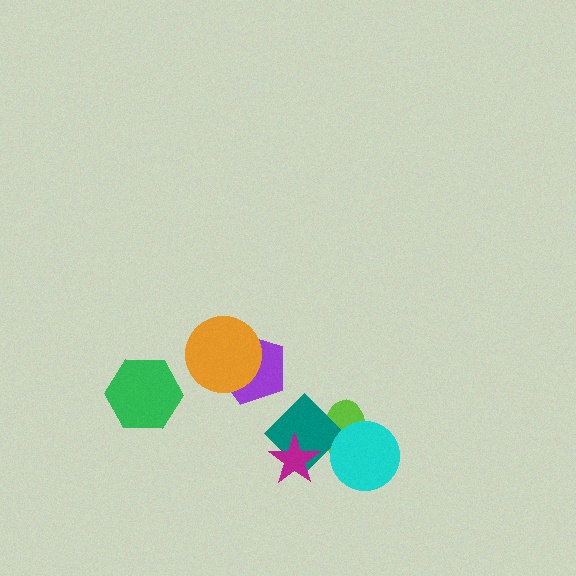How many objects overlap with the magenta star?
1 object overlaps with the magenta star.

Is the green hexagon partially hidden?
No, no other shape covers it.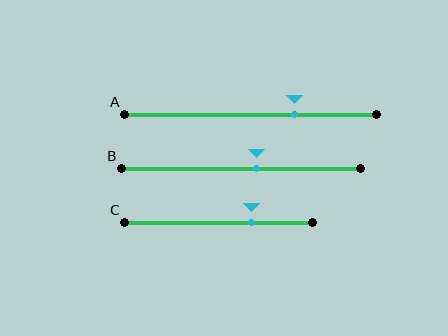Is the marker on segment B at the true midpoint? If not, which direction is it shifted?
No, the marker on segment B is shifted to the right by about 6% of the segment length.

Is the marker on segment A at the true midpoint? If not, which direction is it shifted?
No, the marker on segment A is shifted to the right by about 18% of the segment length.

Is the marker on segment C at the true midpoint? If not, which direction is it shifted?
No, the marker on segment C is shifted to the right by about 18% of the segment length.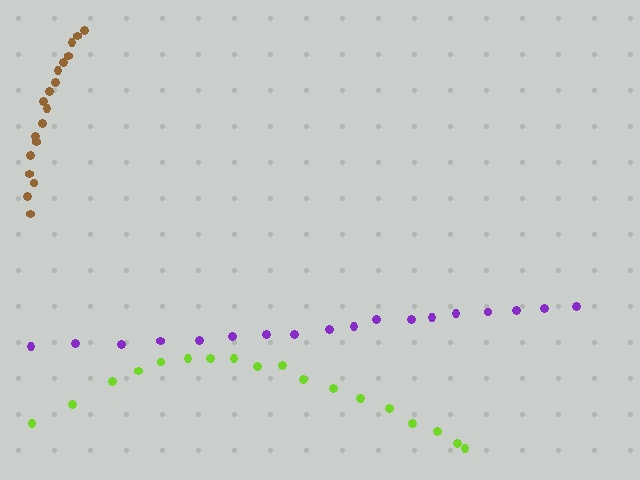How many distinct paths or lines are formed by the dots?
There are 3 distinct paths.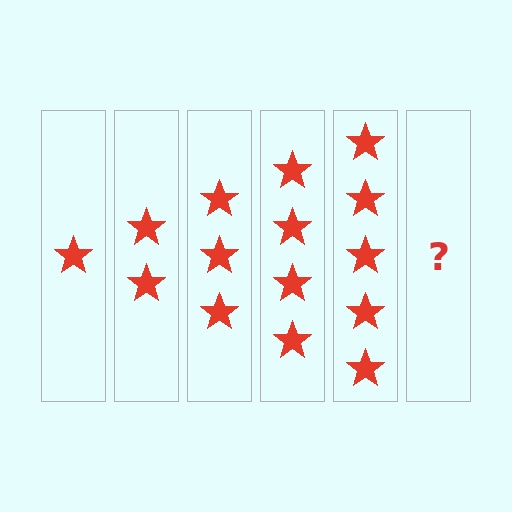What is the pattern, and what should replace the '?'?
The pattern is that each step adds one more star. The '?' should be 6 stars.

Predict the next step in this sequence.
The next step is 6 stars.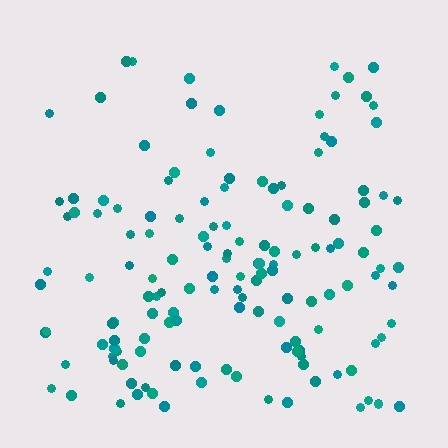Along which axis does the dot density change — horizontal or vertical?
Vertical.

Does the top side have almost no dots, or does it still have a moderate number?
Still a moderate number, just noticeably fewer than the bottom.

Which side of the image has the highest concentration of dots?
The bottom.